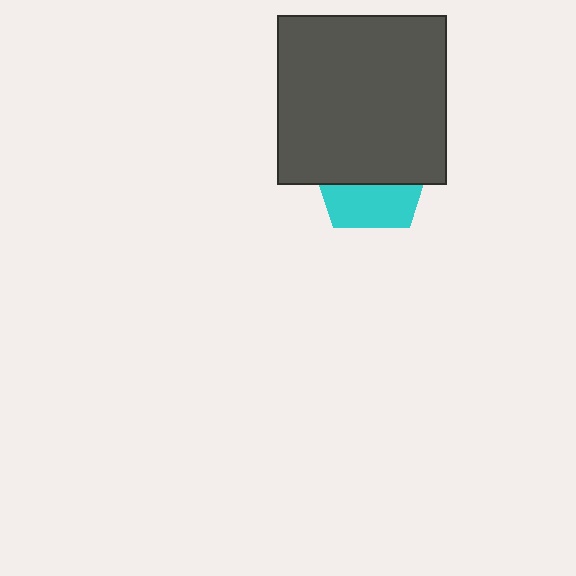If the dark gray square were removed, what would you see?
You would see the complete cyan pentagon.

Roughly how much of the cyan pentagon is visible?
A small part of it is visible (roughly 38%).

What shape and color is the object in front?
The object in front is a dark gray square.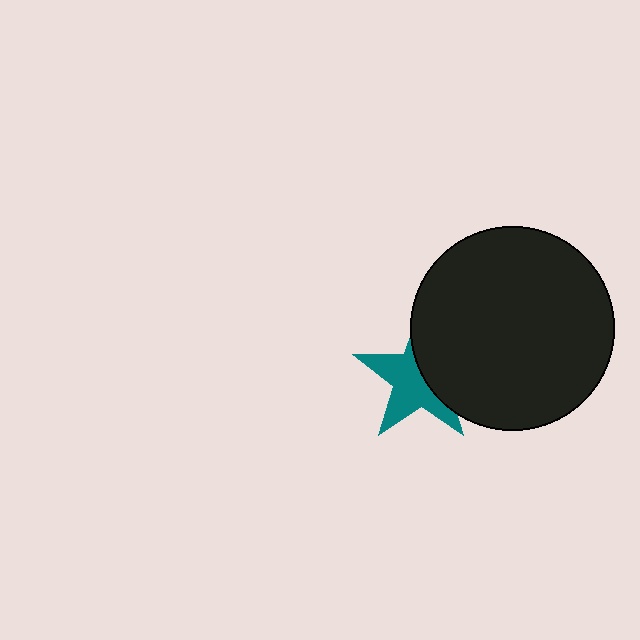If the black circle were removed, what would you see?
You would see the complete teal star.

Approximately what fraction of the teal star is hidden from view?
Roughly 44% of the teal star is hidden behind the black circle.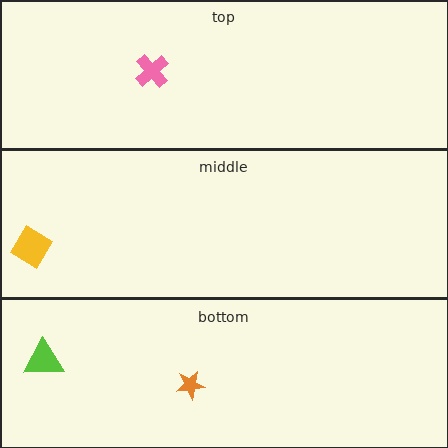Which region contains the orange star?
The bottom region.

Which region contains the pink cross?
The top region.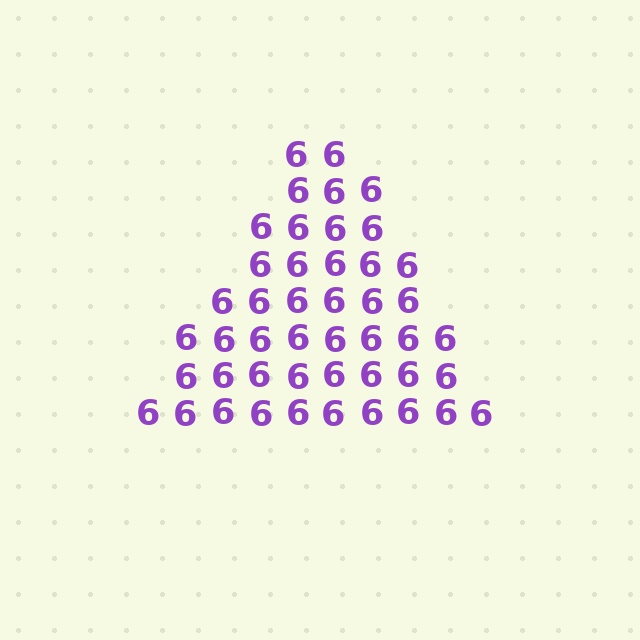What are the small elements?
The small elements are digit 6's.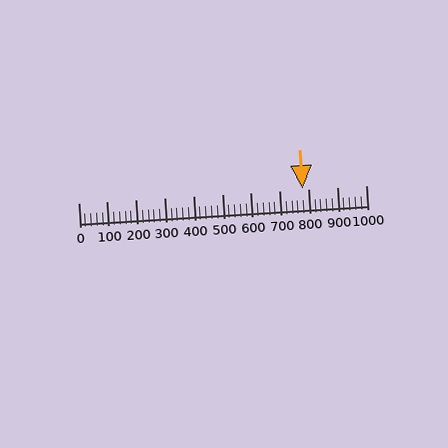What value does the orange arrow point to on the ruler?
The orange arrow points to approximately 780.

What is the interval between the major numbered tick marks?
The major tick marks are spaced 100 units apart.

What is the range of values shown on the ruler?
The ruler shows values from 0 to 1000.